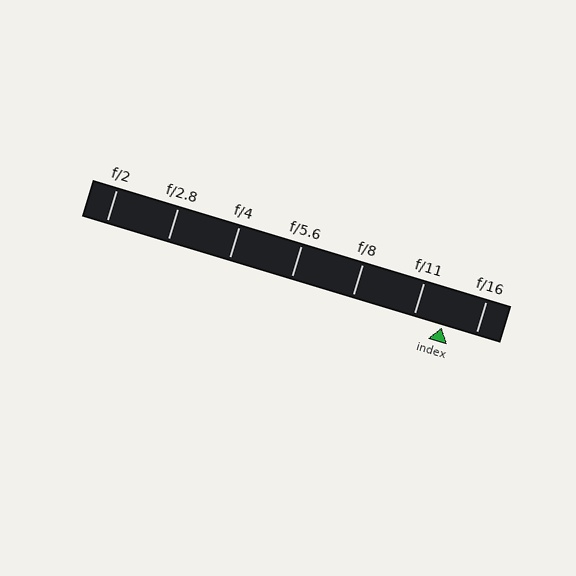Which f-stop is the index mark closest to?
The index mark is closest to f/11.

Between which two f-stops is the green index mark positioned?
The index mark is between f/11 and f/16.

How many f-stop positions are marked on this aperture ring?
There are 7 f-stop positions marked.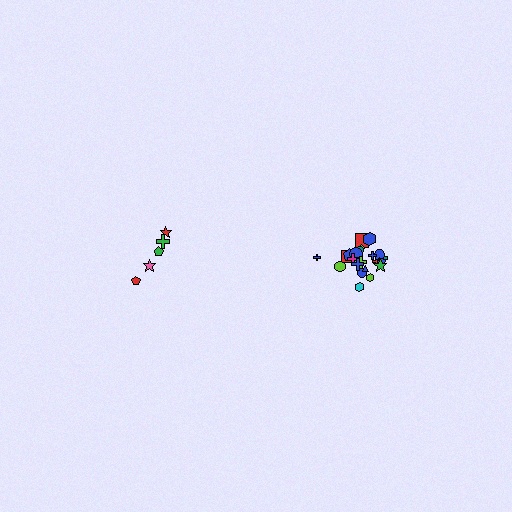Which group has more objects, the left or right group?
The right group.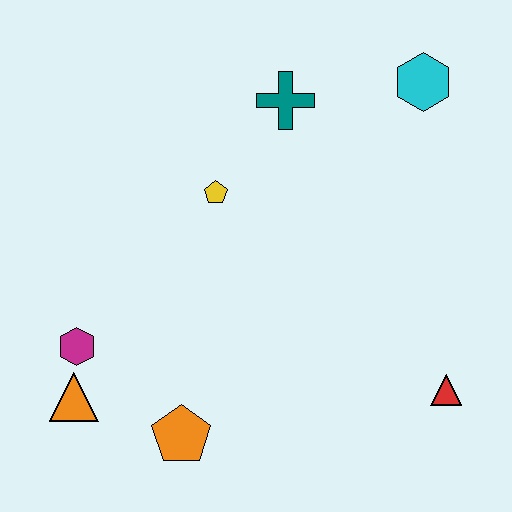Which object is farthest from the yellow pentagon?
The red triangle is farthest from the yellow pentagon.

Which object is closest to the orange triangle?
The magenta hexagon is closest to the orange triangle.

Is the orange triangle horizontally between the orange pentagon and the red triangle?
No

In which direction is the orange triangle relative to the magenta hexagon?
The orange triangle is below the magenta hexagon.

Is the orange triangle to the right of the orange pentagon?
No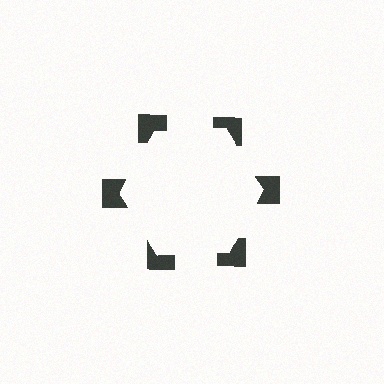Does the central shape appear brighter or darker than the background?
It typically appears slightly brighter than the background, even though no actual brightness change is drawn.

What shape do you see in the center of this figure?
An illusory hexagon — its edges are inferred from the aligned wedge cuts in the notched squares, not physically drawn.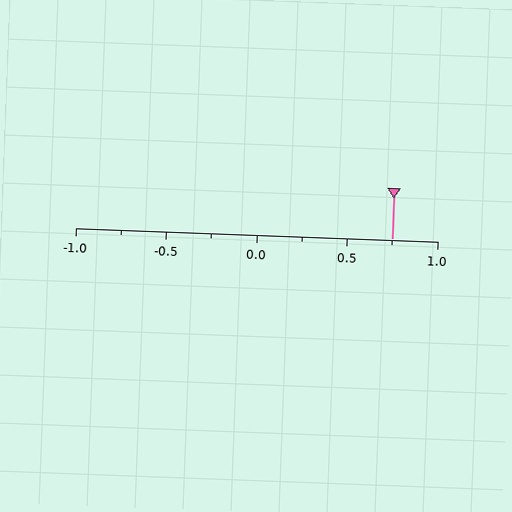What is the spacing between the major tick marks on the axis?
The major ticks are spaced 0.5 apart.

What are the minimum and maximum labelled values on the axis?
The axis runs from -1.0 to 1.0.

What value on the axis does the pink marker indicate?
The marker indicates approximately 0.75.